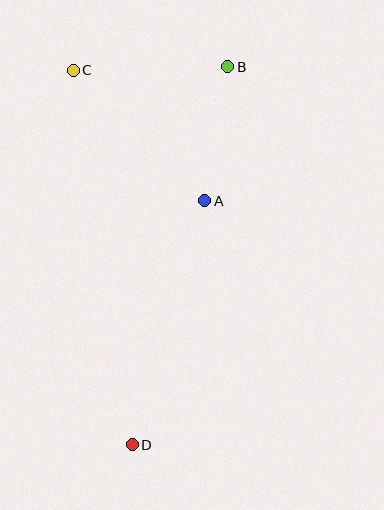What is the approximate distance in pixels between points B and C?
The distance between B and C is approximately 154 pixels.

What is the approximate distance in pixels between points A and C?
The distance between A and C is approximately 185 pixels.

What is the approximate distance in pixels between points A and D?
The distance between A and D is approximately 255 pixels.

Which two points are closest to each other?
Points A and B are closest to each other.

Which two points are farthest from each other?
Points B and D are farthest from each other.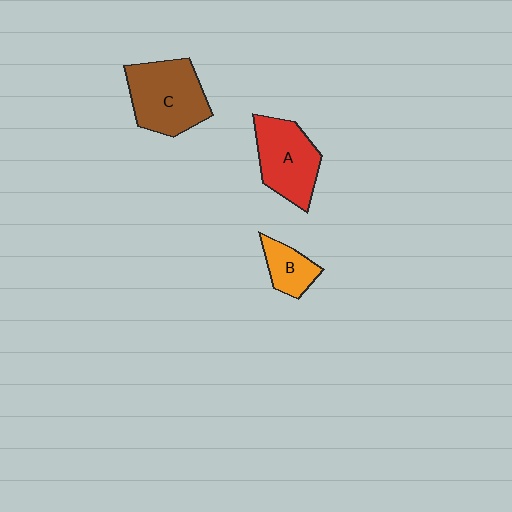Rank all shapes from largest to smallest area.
From largest to smallest: C (brown), A (red), B (orange).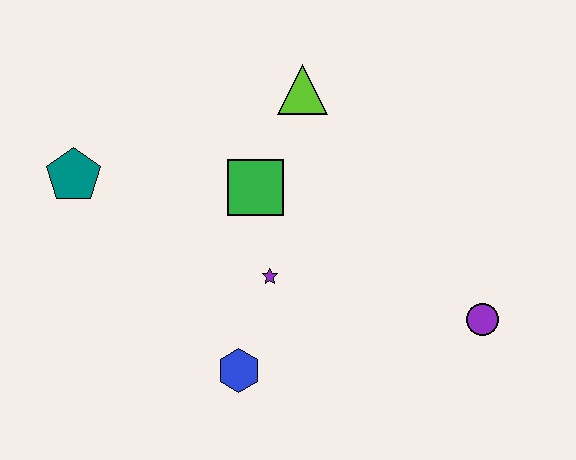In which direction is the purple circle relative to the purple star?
The purple circle is to the right of the purple star.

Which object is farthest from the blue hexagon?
The lime triangle is farthest from the blue hexagon.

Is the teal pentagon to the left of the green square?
Yes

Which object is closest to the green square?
The purple star is closest to the green square.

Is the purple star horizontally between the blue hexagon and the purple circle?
Yes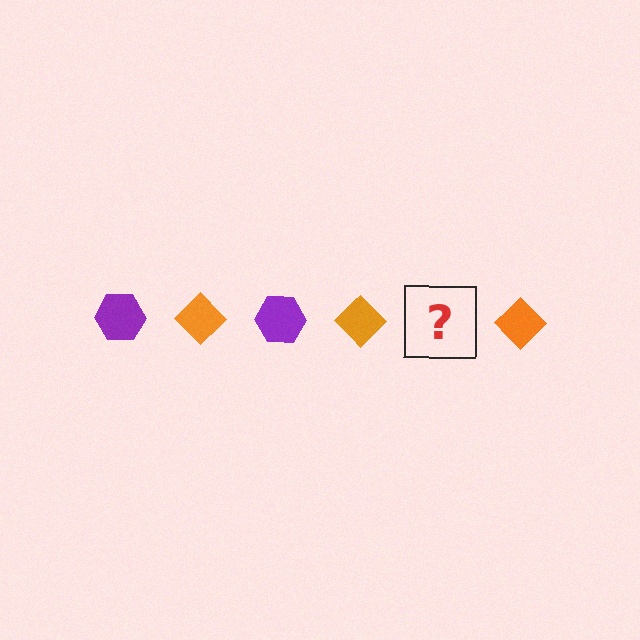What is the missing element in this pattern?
The missing element is a purple hexagon.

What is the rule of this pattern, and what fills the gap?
The rule is that the pattern alternates between purple hexagon and orange diamond. The gap should be filled with a purple hexagon.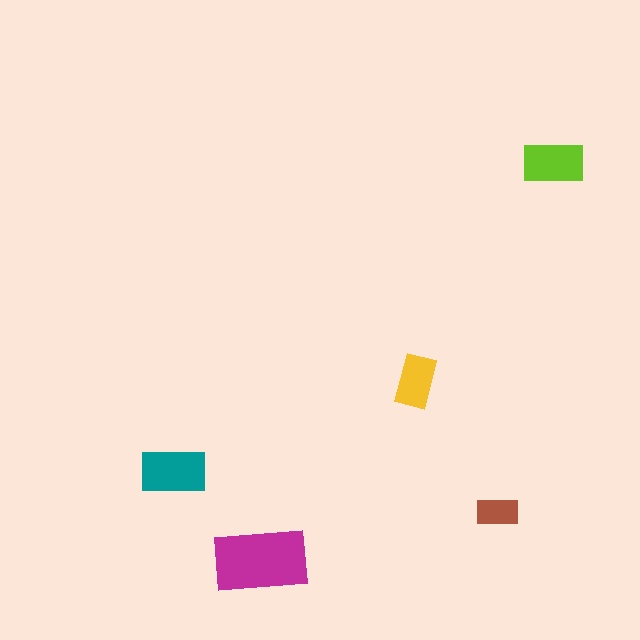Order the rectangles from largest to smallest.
the magenta one, the teal one, the lime one, the yellow one, the brown one.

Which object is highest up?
The lime rectangle is topmost.